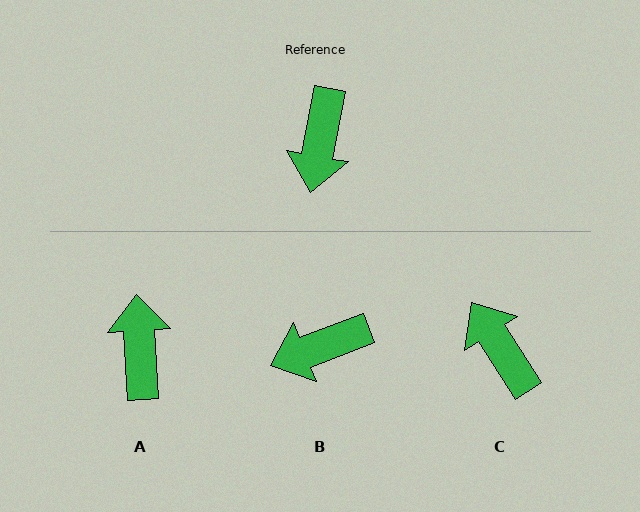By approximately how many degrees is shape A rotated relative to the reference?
Approximately 166 degrees clockwise.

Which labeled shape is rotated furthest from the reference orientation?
A, about 166 degrees away.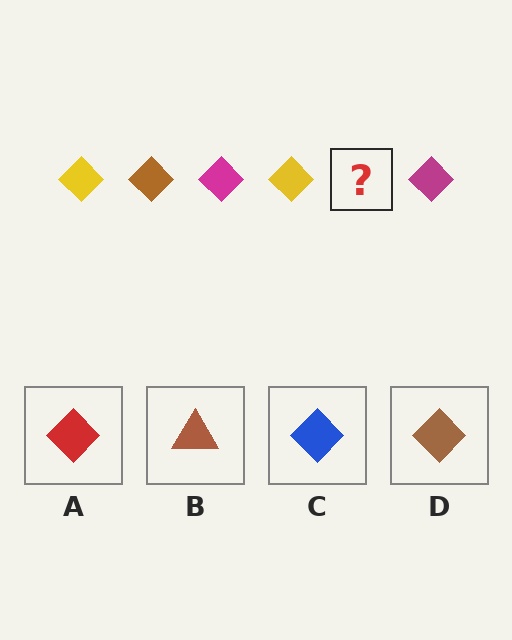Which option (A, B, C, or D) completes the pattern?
D.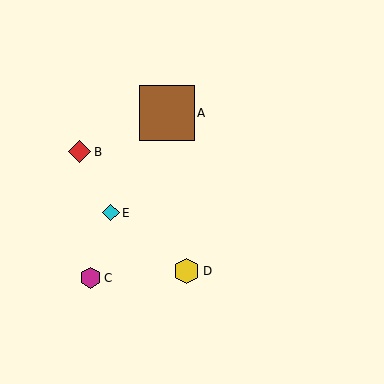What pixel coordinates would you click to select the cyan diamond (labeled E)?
Click at (111, 213) to select the cyan diamond E.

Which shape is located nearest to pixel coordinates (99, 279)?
The magenta hexagon (labeled C) at (90, 278) is nearest to that location.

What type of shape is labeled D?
Shape D is a yellow hexagon.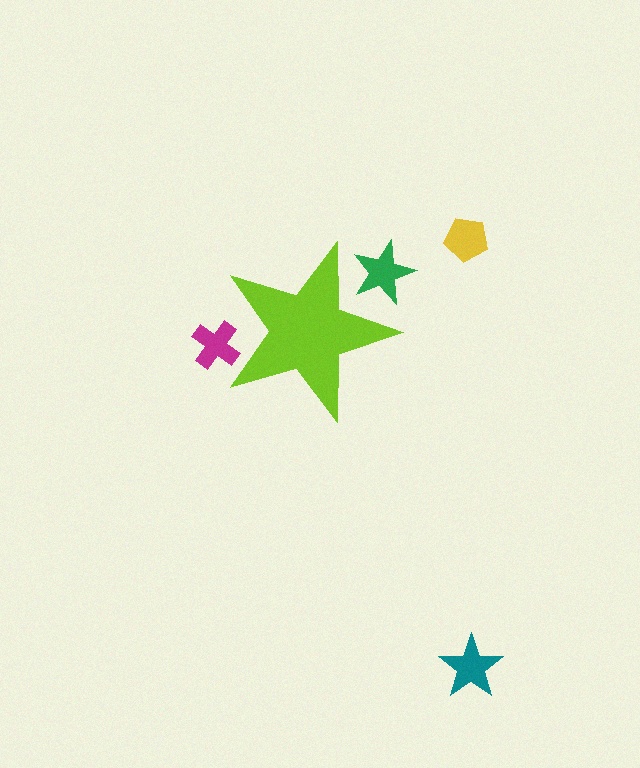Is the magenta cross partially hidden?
Yes, the magenta cross is partially hidden behind the lime star.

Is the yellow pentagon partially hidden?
No, the yellow pentagon is fully visible.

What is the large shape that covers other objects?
A lime star.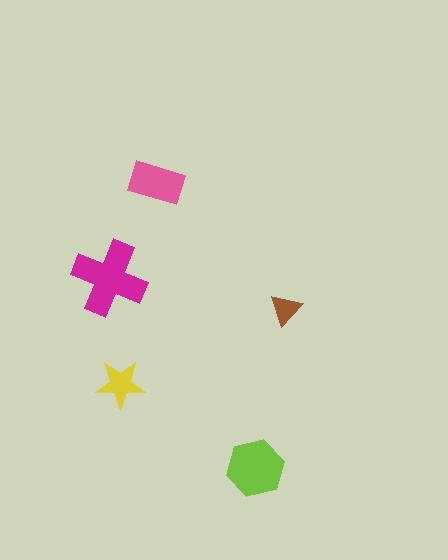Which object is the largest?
The magenta cross.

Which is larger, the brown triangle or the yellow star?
The yellow star.